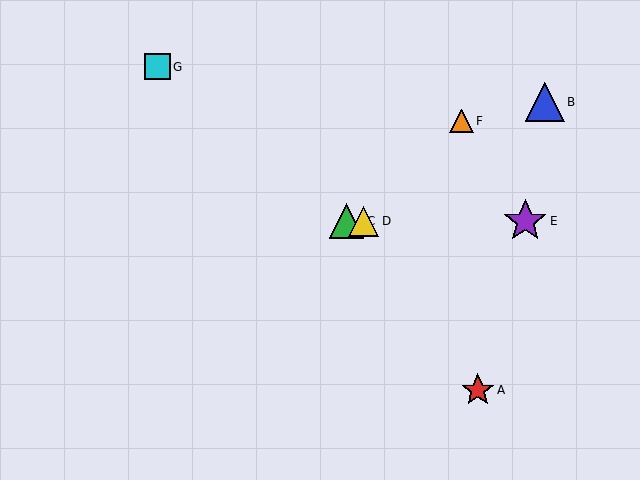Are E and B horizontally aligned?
No, E is at y≈221 and B is at y≈102.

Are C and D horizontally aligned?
Yes, both are at y≈221.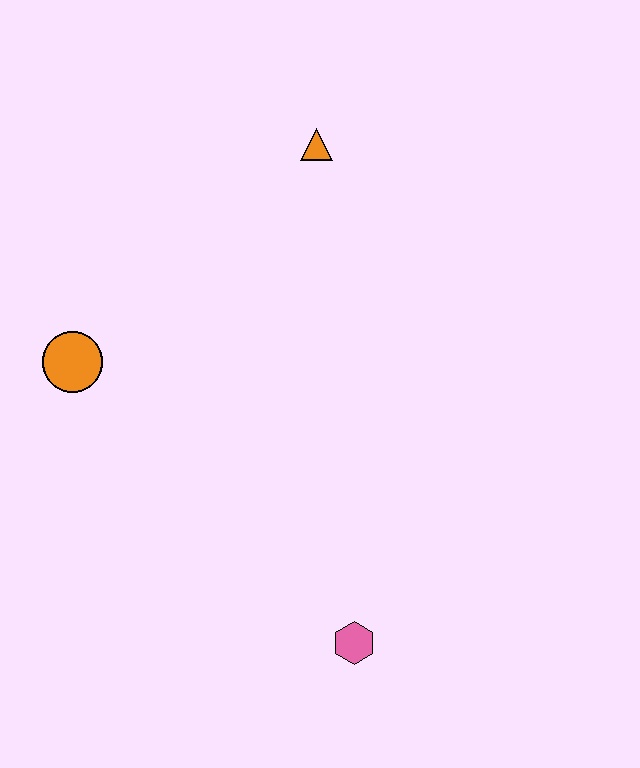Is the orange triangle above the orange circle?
Yes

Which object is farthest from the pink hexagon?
The orange triangle is farthest from the pink hexagon.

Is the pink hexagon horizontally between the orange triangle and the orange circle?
No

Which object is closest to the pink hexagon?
The orange circle is closest to the pink hexagon.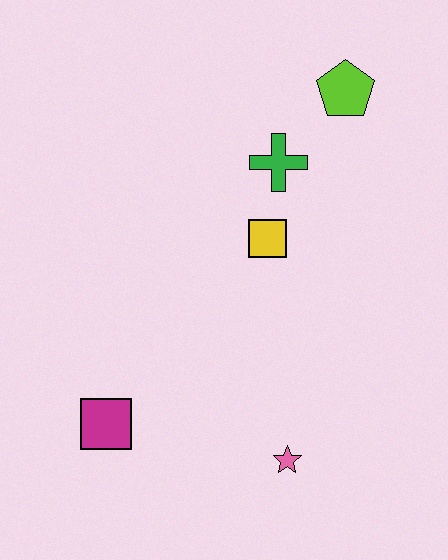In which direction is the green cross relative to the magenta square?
The green cross is above the magenta square.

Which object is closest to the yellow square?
The green cross is closest to the yellow square.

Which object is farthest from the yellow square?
The magenta square is farthest from the yellow square.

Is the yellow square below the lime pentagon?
Yes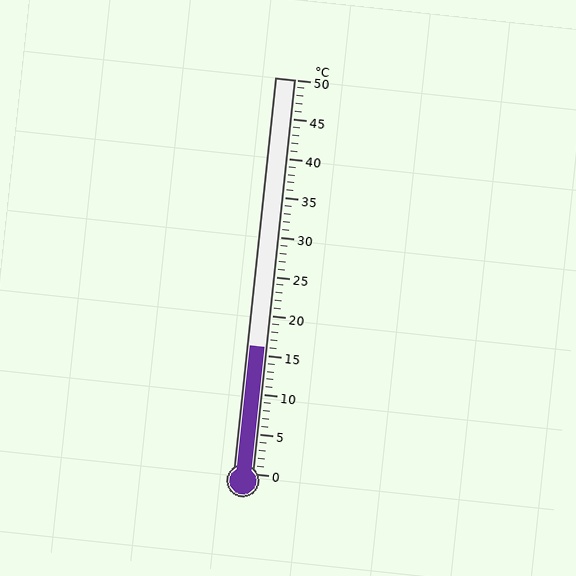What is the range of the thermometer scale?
The thermometer scale ranges from 0°C to 50°C.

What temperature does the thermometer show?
The thermometer shows approximately 16°C.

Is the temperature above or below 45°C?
The temperature is below 45°C.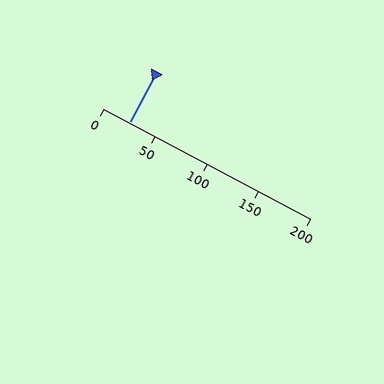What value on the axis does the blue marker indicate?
The marker indicates approximately 25.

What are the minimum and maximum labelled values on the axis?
The axis runs from 0 to 200.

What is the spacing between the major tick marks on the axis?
The major ticks are spaced 50 apart.